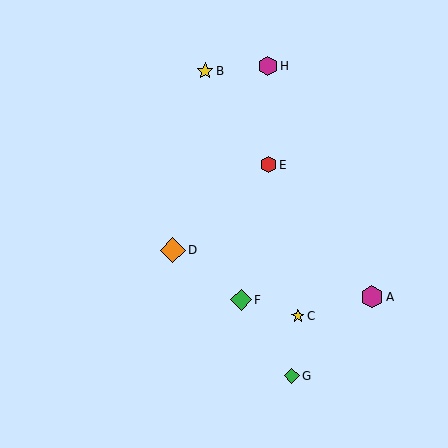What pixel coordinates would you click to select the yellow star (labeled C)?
Click at (298, 316) to select the yellow star C.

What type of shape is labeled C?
Shape C is a yellow star.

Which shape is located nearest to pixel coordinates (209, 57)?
The yellow star (labeled B) at (205, 71) is nearest to that location.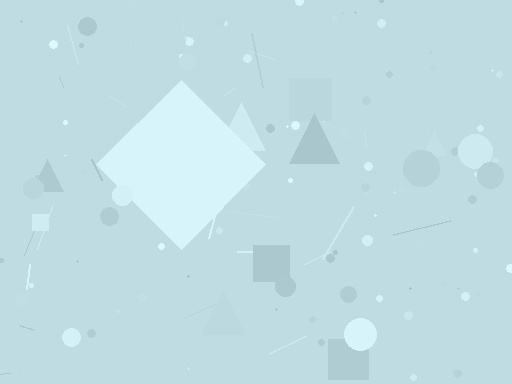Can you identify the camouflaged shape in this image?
The camouflaged shape is a diamond.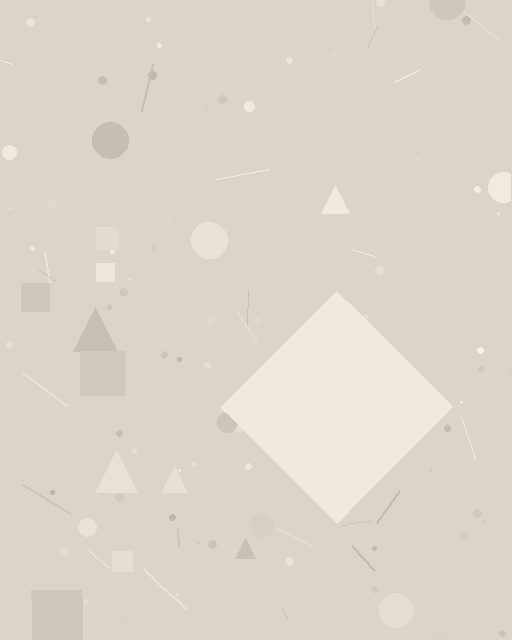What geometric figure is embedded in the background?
A diamond is embedded in the background.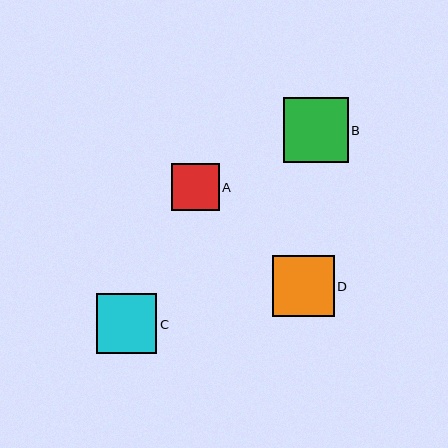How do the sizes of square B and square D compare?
Square B and square D are approximately the same size.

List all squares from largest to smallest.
From largest to smallest: B, D, C, A.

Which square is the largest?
Square B is the largest with a size of approximately 65 pixels.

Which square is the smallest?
Square A is the smallest with a size of approximately 48 pixels.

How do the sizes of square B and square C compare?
Square B and square C are approximately the same size.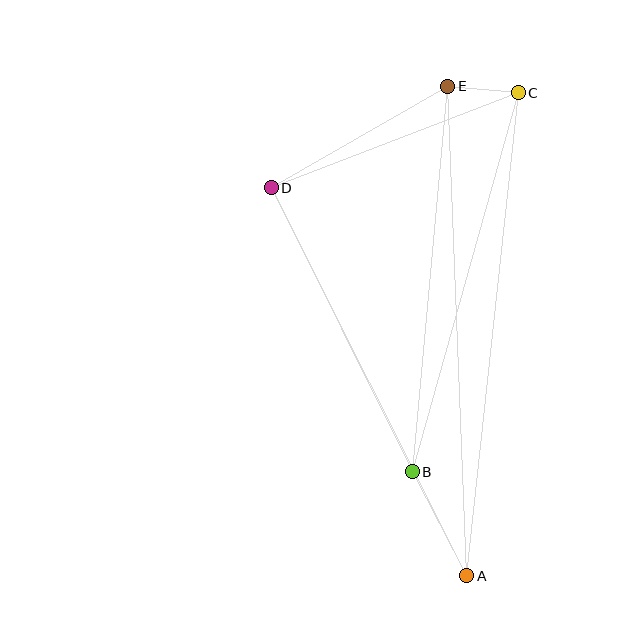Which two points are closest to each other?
Points C and E are closest to each other.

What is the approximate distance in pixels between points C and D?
The distance between C and D is approximately 265 pixels.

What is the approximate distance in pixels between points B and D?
The distance between B and D is approximately 317 pixels.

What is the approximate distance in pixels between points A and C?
The distance between A and C is approximately 486 pixels.